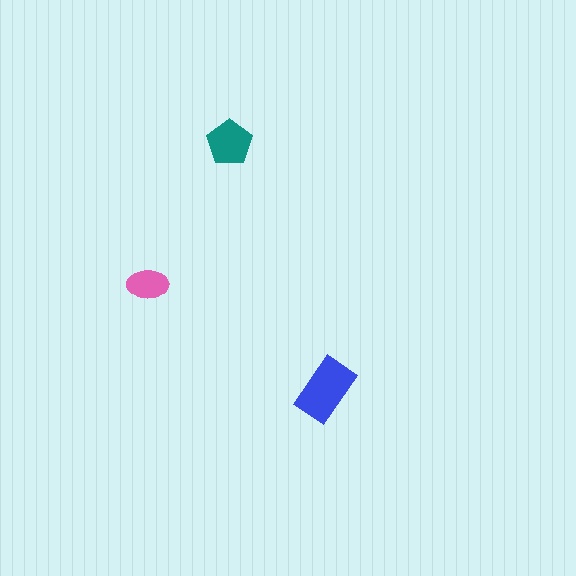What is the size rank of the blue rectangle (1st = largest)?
1st.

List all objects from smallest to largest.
The pink ellipse, the teal pentagon, the blue rectangle.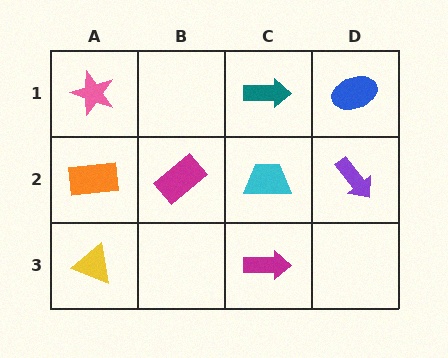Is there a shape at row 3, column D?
No, that cell is empty.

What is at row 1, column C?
A teal arrow.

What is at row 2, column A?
An orange rectangle.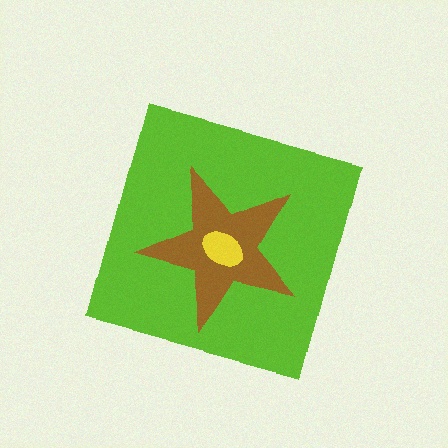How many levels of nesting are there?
3.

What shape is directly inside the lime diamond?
The brown star.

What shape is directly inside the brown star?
The yellow ellipse.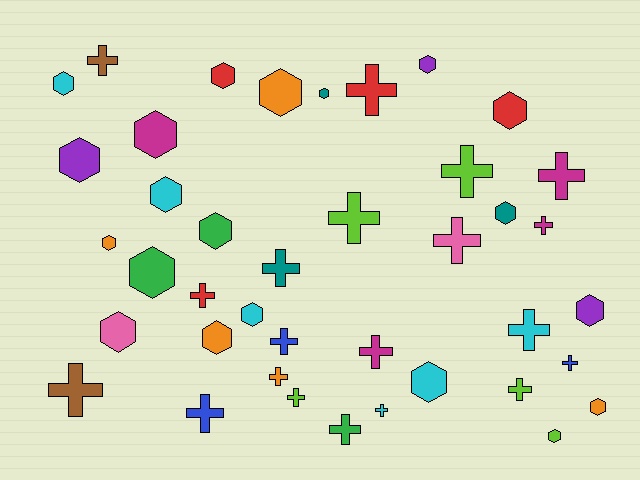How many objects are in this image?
There are 40 objects.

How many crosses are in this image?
There are 20 crosses.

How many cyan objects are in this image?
There are 6 cyan objects.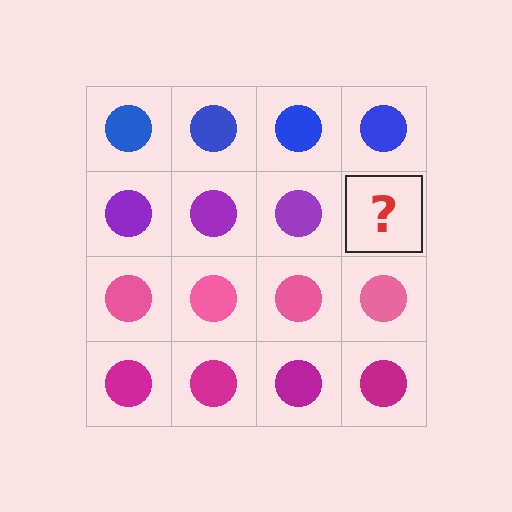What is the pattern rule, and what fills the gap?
The rule is that each row has a consistent color. The gap should be filled with a purple circle.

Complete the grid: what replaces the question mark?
The question mark should be replaced with a purple circle.